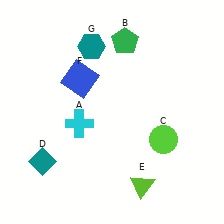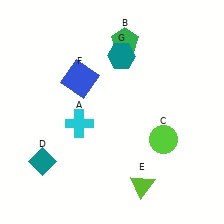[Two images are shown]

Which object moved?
The teal hexagon (G) moved right.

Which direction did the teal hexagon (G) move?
The teal hexagon (G) moved right.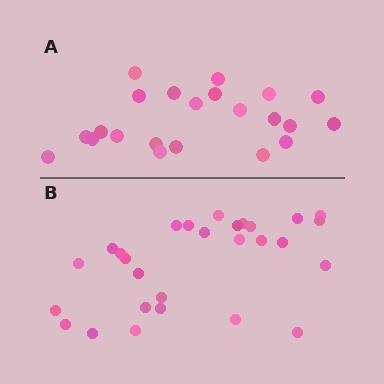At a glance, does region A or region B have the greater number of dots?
Region B (the bottom region) has more dots.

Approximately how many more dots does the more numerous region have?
Region B has about 6 more dots than region A.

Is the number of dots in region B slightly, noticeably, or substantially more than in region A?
Region B has noticeably more, but not dramatically so. The ratio is roughly 1.3 to 1.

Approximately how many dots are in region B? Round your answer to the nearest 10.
About 30 dots. (The exact count is 28, which rounds to 30.)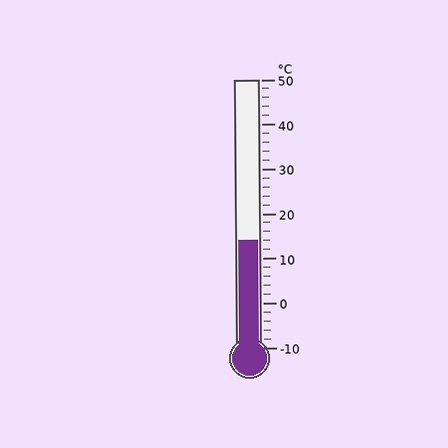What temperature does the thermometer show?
The thermometer shows approximately 14°C.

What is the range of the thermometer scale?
The thermometer scale ranges from -10°C to 50°C.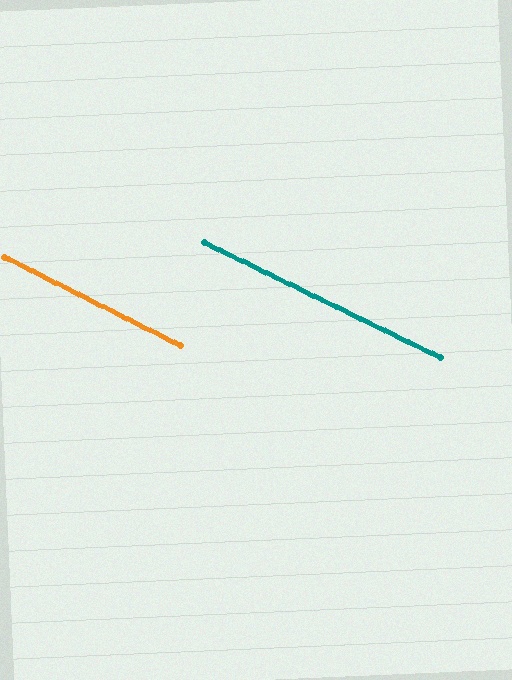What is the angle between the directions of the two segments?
Approximately 0 degrees.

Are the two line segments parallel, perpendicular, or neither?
Parallel — their directions differ by only 0.4°.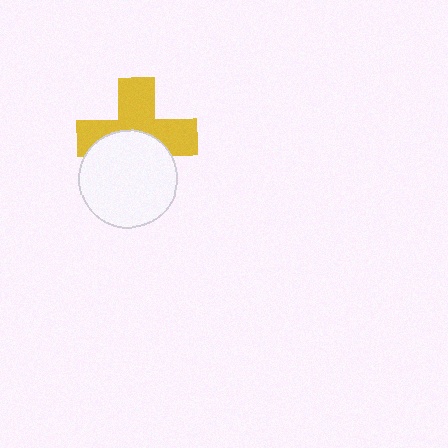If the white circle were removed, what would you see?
You would see the complete yellow cross.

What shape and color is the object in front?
The object in front is a white circle.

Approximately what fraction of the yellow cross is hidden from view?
Roughly 43% of the yellow cross is hidden behind the white circle.